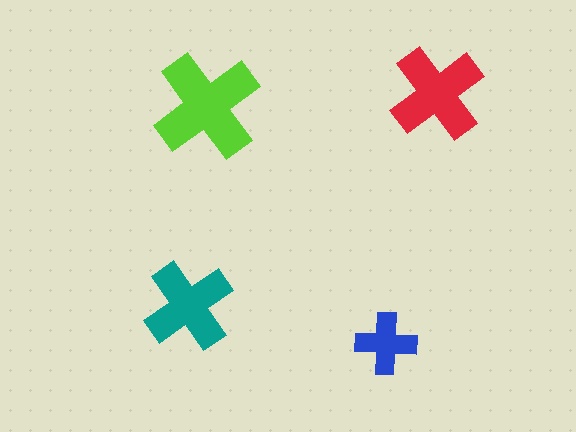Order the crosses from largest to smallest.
the lime one, the red one, the teal one, the blue one.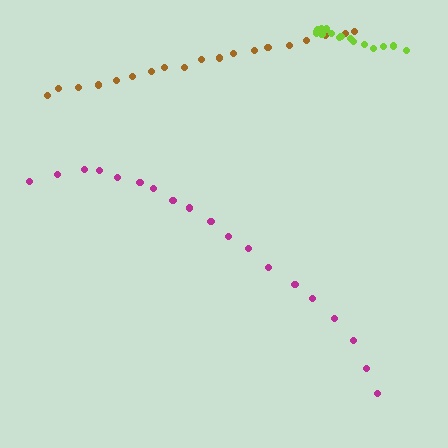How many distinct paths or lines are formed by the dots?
There are 3 distinct paths.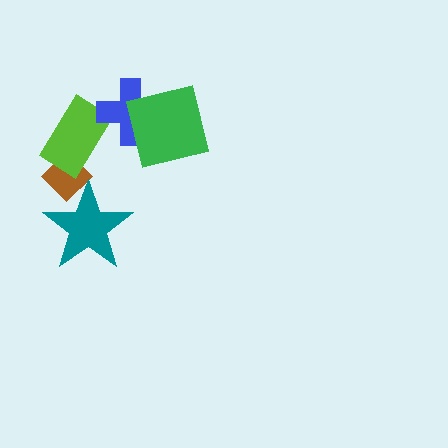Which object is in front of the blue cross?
The green square is in front of the blue cross.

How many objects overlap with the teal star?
1 object overlaps with the teal star.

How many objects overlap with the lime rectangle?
2 objects overlap with the lime rectangle.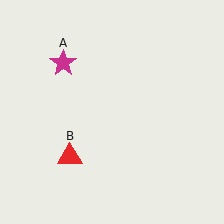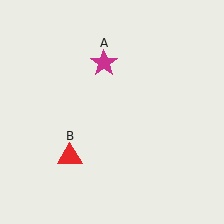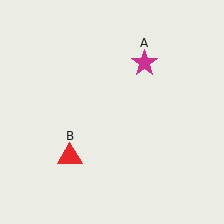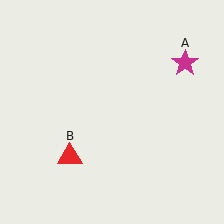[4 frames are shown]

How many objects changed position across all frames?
1 object changed position: magenta star (object A).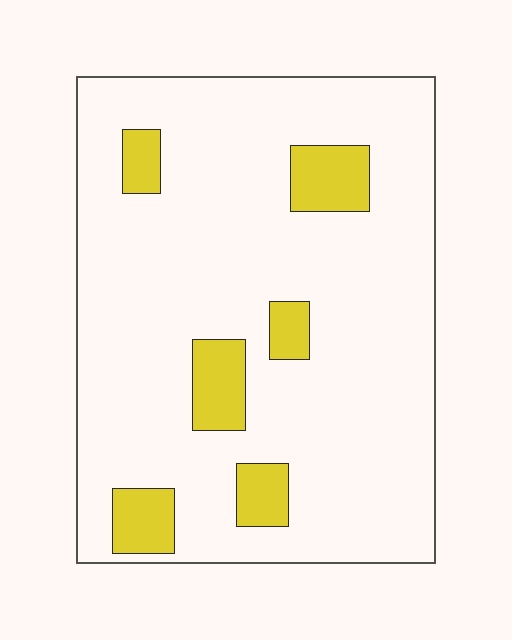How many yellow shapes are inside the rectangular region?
6.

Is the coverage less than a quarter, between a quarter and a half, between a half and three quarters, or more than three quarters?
Less than a quarter.